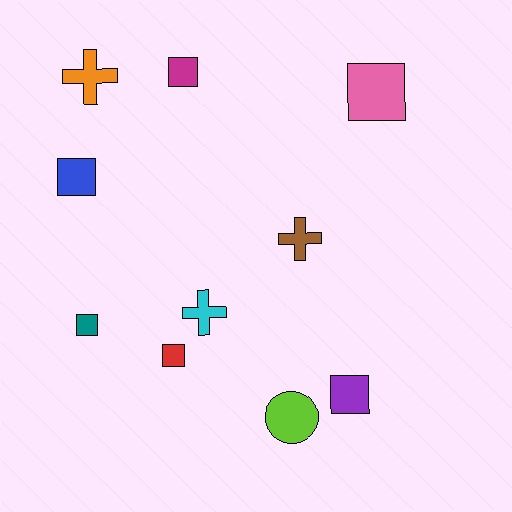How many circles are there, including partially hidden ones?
There is 1 circle.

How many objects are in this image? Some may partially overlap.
There are 10 objects.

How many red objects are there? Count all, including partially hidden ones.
There is 1 red object.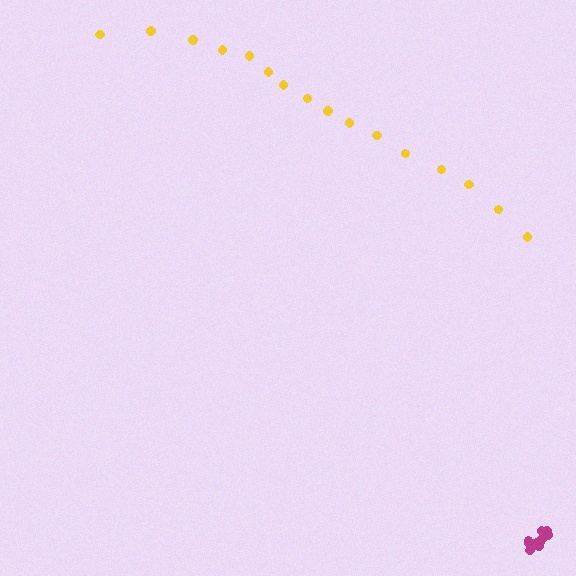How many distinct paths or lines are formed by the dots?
There are 2 distinct paths.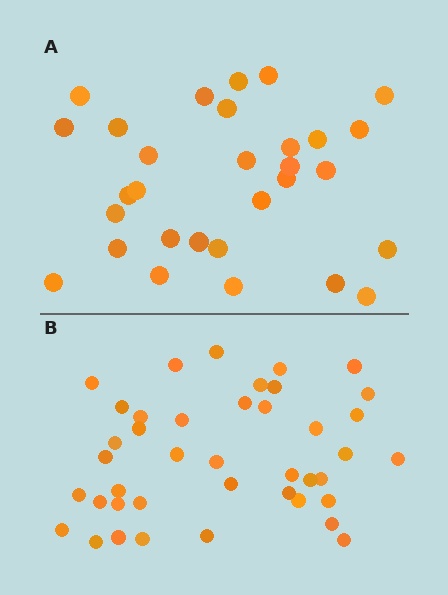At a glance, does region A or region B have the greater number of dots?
Region B (the bottom region) has more dots.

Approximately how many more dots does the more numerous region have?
Region B has roughly 12 or so more dots than region A.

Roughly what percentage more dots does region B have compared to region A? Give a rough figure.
About 35% more.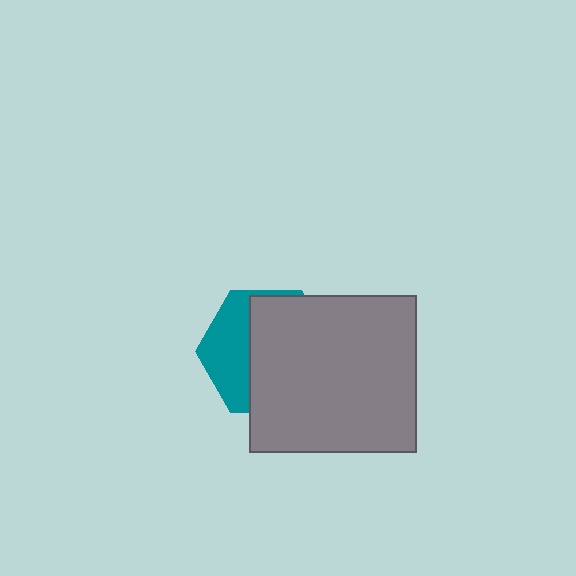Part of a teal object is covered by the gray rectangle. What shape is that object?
It is a hexagon.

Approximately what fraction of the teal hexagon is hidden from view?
Roughly 63% of the teal hexagon is hidden behind the gray rectangle.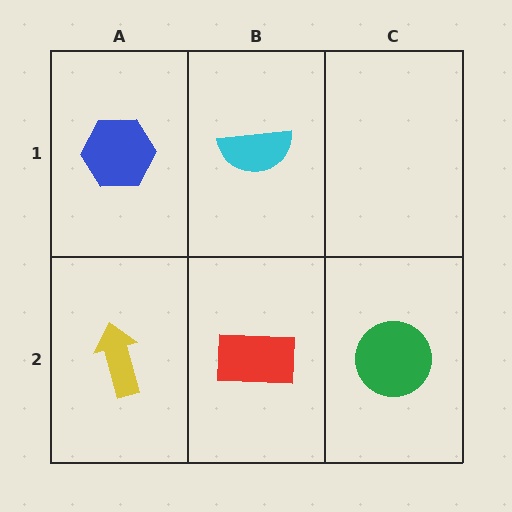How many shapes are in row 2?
3 shapes.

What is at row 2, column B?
A red rectangle.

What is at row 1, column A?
A blue hexagon.